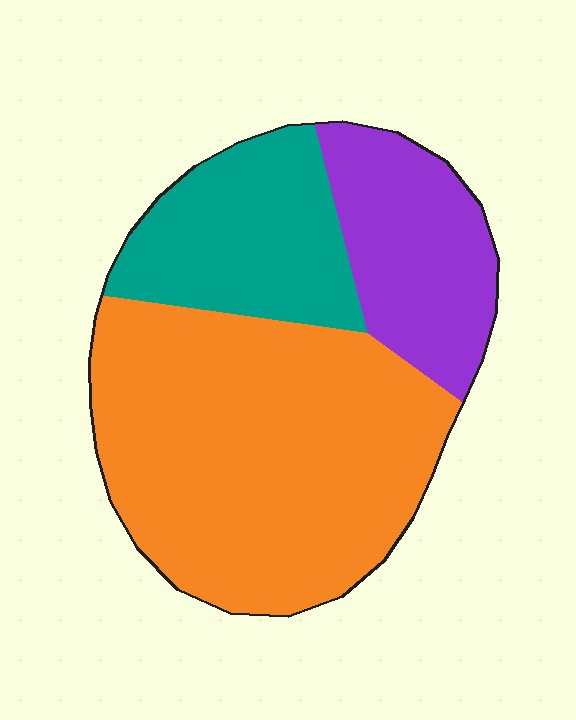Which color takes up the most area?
Orange, at roughly 55%.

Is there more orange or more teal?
Orange.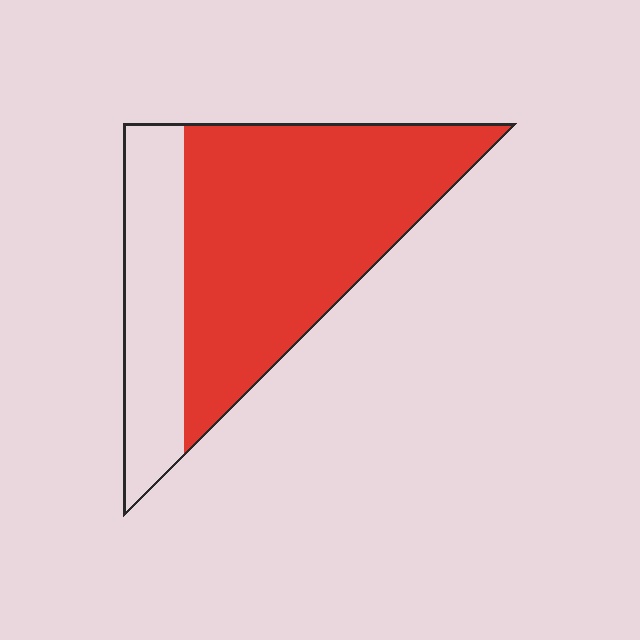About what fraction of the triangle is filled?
About three quarters (3/4).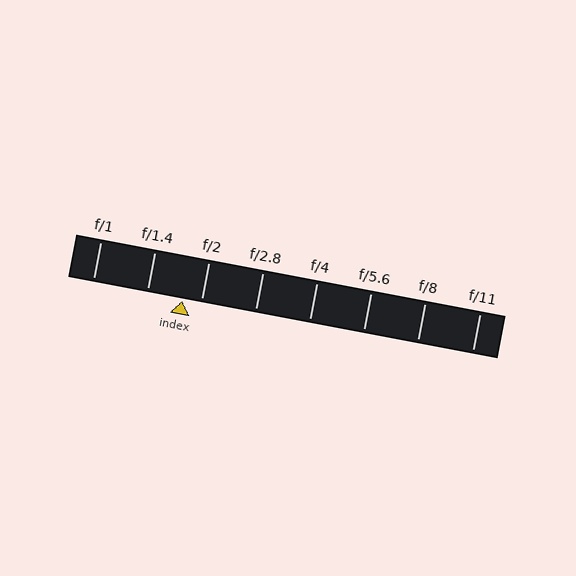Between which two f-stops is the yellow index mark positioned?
The index mark is between f/1.4 and f/2.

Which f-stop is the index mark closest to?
The index mark is closest to f/2.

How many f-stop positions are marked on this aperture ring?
There are 8 f-stop positions marked.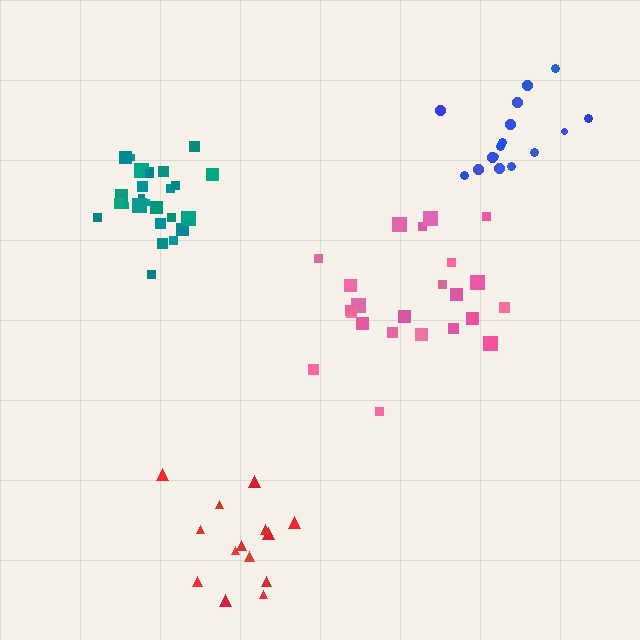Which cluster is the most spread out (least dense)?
Pink.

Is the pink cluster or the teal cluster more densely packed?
Teal.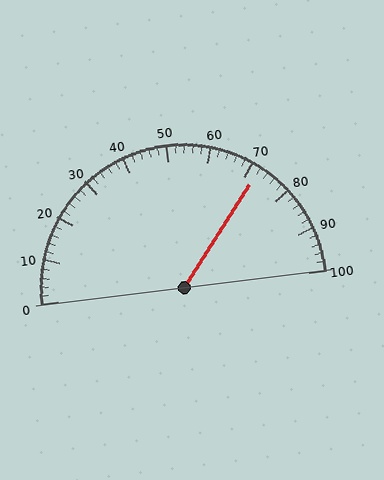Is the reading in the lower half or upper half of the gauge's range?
The reading is in the upper half of the range (0 to 100).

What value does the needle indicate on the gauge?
The needle indicates approximately 72.